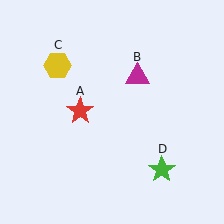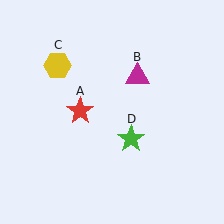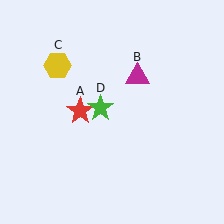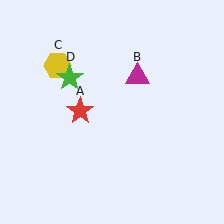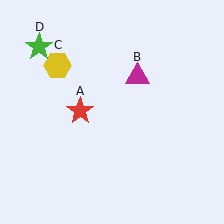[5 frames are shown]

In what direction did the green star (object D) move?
The green star (object D) moved up and to the left.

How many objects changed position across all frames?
1 object changed position: green star (object D).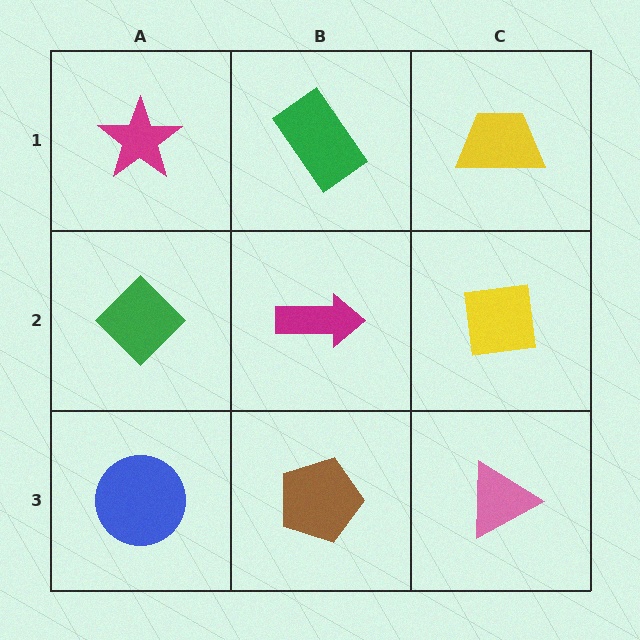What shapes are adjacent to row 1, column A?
A green diamond (row 2, column A), a green rectangle (row 1, column B).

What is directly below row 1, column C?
A yellow square.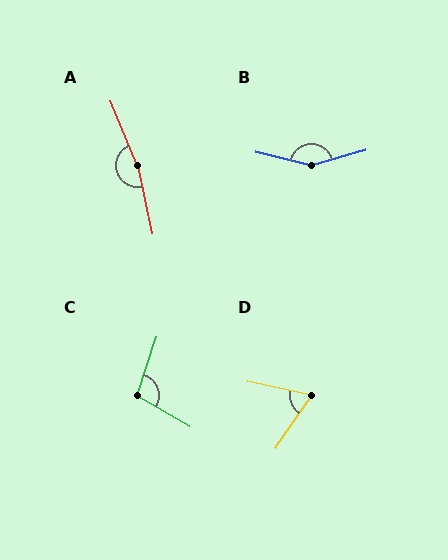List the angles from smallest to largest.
D (68°), C (102°), B (151°), A (170°).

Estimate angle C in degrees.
Approximately 102 degrees.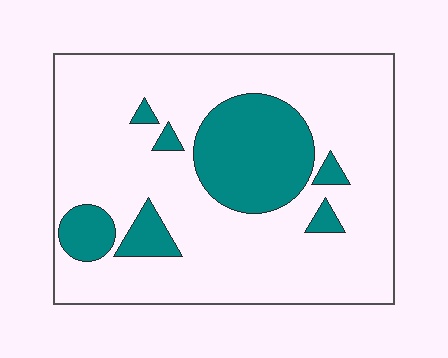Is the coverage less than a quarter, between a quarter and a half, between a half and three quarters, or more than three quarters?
Less than a quarter.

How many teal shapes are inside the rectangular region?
7.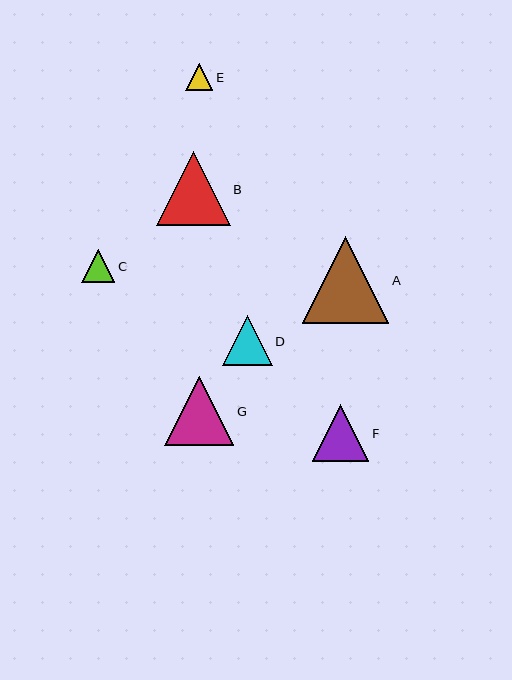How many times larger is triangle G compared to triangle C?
Triangle G is approximately 2.1 times the size of triangle C.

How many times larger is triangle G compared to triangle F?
Triangle G is approximately 1.2 times the size of triangle F.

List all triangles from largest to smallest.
From largest to smallest: A, B, G, F, D, C, E.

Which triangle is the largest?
Triangle A is the largest with a size of approximately 86 pixels.